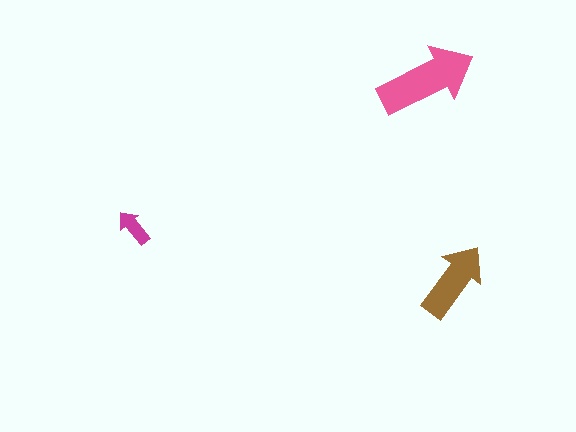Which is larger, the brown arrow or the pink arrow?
The pink one.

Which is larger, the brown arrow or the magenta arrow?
The brown one.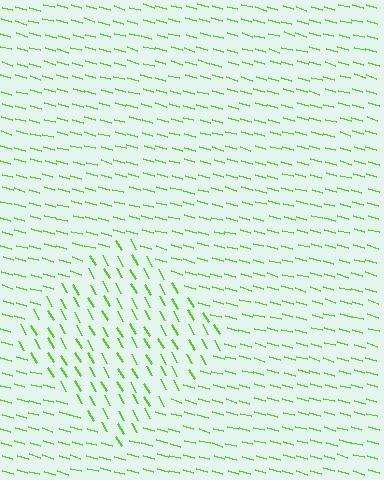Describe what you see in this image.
The image is filled with small lime line segments. A diamond region in the image has lines oriented differently from the surrounding lines, creating a visible texture boundary.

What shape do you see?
I see a diamond.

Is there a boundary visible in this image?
Yes, there is a texture boundary formed by a change in line orientation.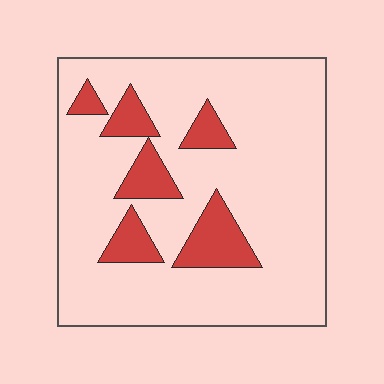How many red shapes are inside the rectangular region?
6.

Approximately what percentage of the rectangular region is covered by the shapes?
Approximately 15%.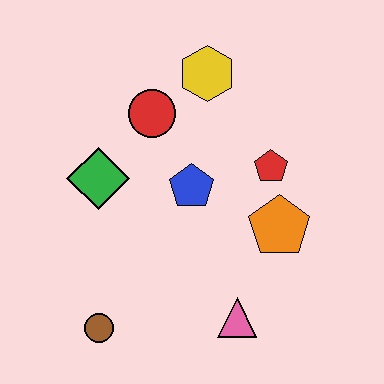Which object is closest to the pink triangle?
The orange pentagon is closest to the pink triangle.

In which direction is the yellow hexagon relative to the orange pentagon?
The yellow hexagon is above the orange pentagon.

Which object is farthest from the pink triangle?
The yellow hexagon is farthest from the pink triangle.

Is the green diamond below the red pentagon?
Yes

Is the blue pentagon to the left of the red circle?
No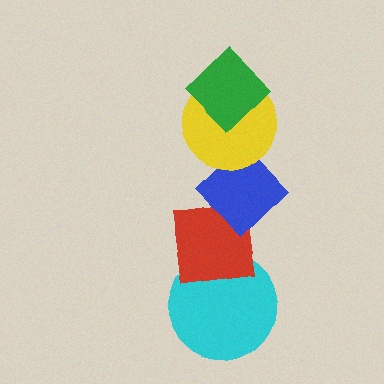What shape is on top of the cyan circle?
The red square is on top of the cyan circle.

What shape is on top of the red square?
The blue diamond is on top of the red square.